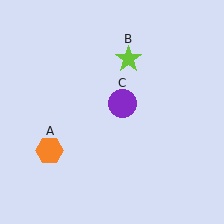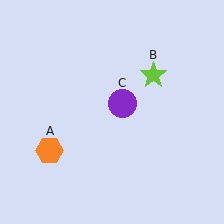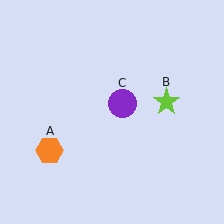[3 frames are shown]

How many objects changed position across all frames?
1 object changed position: lime star (object B).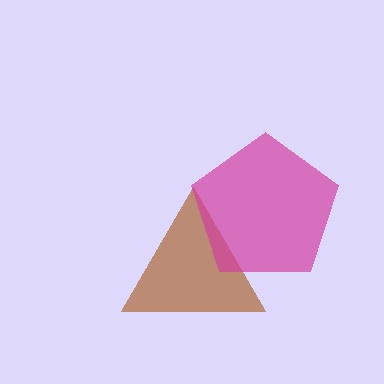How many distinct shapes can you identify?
There are 2 distinct shapes: a brown triangle, a magenta pentagon.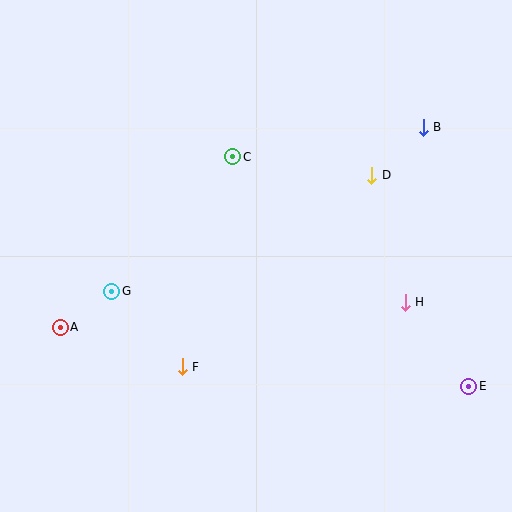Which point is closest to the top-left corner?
Point C is closest to the top-left corner.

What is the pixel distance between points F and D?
The distance between F and D is 270 pixels.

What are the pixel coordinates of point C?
Point C is at (233, 157).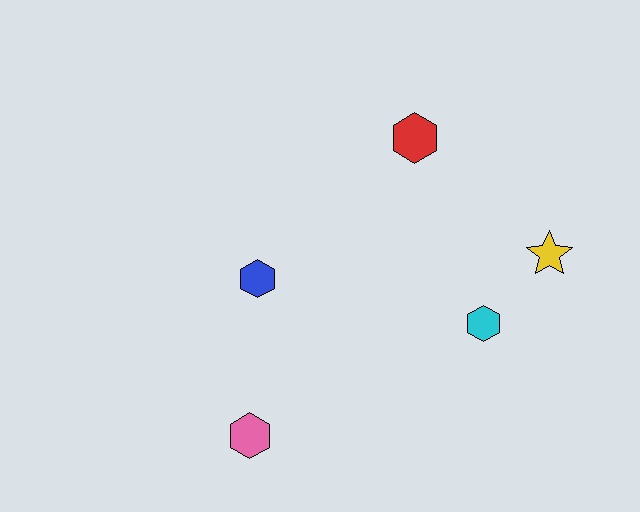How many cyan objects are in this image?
There is 1 cyan object.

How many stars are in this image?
There is 1 star.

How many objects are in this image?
There are 5 objects.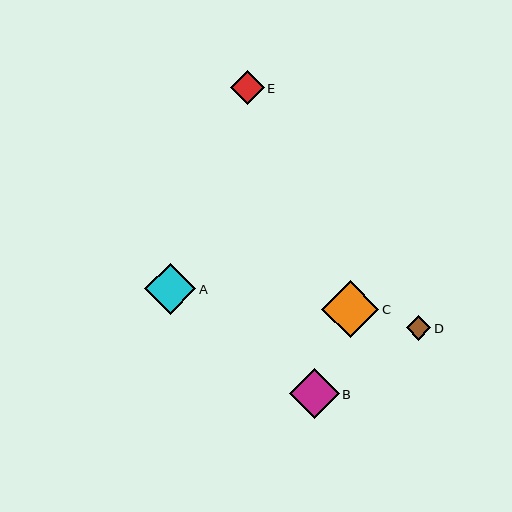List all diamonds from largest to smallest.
From largest to smallest: C, A, B, E, D.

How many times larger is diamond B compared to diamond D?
Diamond B is approximately 2.1 times the size of diamond D.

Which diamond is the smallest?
Diamond D is the smallest with a size of approximately 24 pixels.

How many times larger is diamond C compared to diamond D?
Diamond C is approximately 2.3 times the size of diamond D.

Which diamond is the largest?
Diamond C is the largest with a size of approximately 57 pixels.